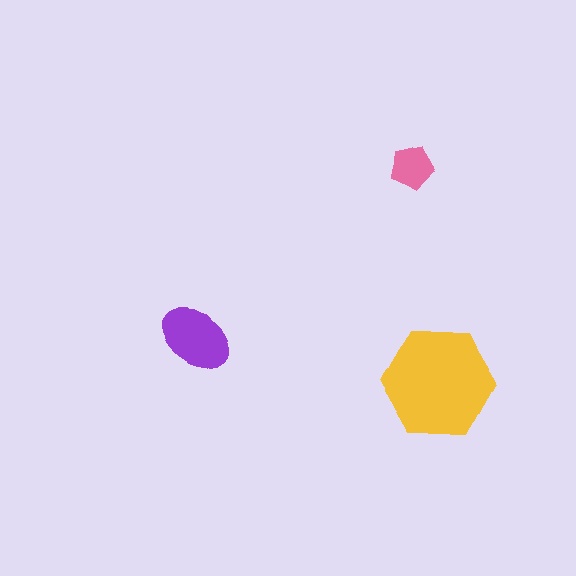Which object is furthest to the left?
The purple ellipse is leftmost.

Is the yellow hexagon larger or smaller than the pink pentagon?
Larger.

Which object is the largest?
The yellow hexagon.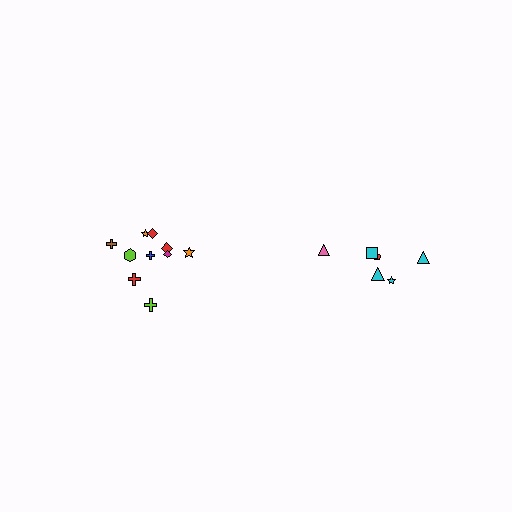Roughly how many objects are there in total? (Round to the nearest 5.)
Roughly 15 objects in total.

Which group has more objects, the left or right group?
The left group.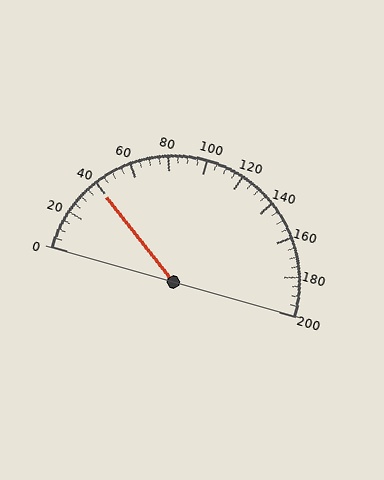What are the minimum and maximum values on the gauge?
The gauge ranges from 0 to 200.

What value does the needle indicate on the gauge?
The needle indicates approximately 40.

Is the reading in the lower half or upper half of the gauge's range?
The reading is in the lower half of the range (0 to 200).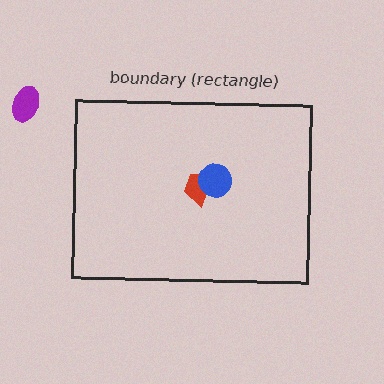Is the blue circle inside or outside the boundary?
Inside.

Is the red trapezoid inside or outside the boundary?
Inside.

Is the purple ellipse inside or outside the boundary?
Outside.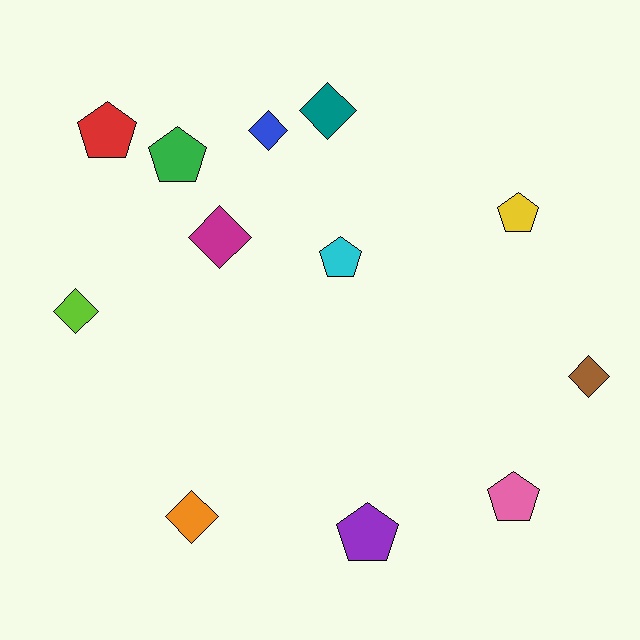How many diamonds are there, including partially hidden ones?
There are 6 diamonds.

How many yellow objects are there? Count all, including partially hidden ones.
There is 1 yellow object.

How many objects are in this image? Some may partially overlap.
There are 12 objects.